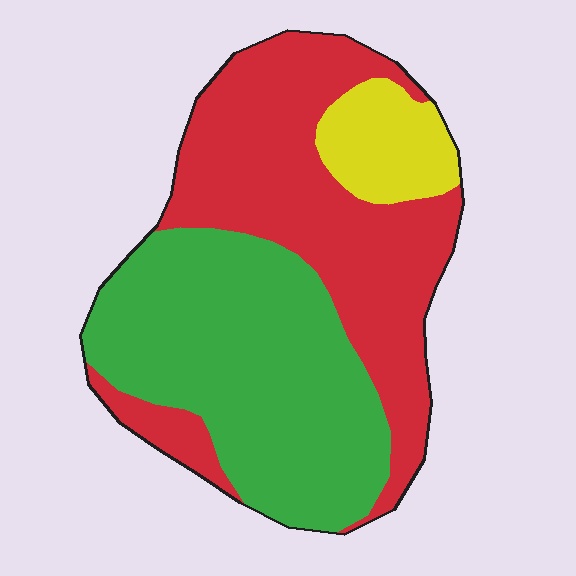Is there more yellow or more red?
Red.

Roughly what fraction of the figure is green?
Green covers around 45% of the figure.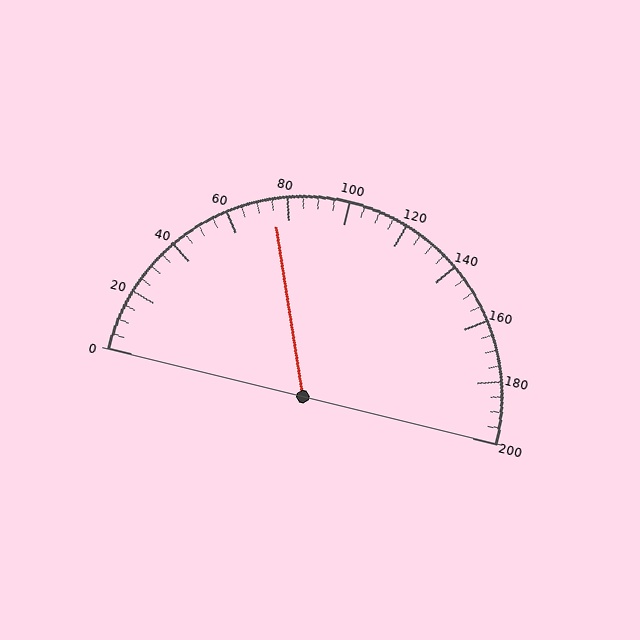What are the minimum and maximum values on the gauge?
The gauge ranges from 0 to 200.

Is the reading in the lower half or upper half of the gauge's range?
The reading is in the lower half of the range (0 to 200).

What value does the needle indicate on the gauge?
The needle indicates approximately 75.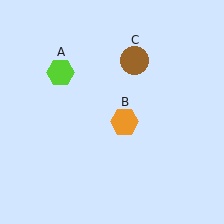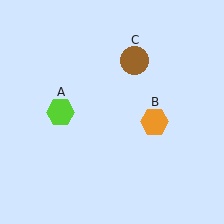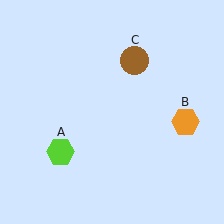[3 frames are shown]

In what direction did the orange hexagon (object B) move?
The orange hexagon (object B) moved right.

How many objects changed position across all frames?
2 objects changed position: lime hexagon (object A), orange hexagon (object B).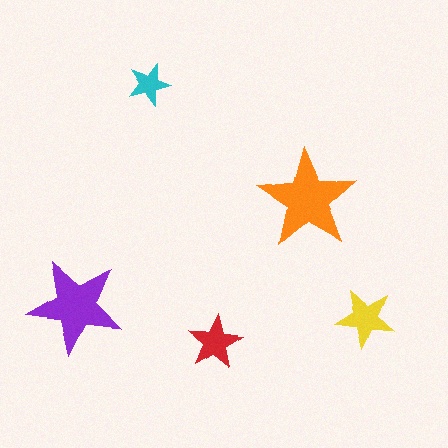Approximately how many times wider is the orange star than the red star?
About 2 times wider.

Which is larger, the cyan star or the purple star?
The purple one.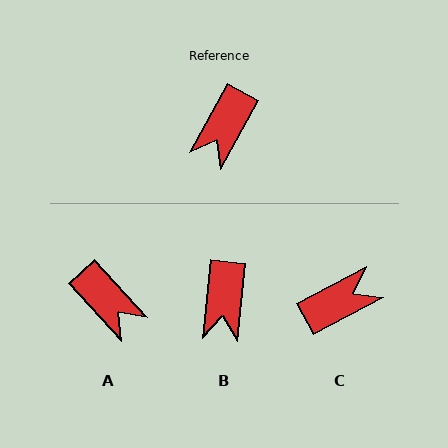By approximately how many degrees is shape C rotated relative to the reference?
Approximately 147 degrees counter-clockwise.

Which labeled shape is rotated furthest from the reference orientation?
C, about 147 degrees away.